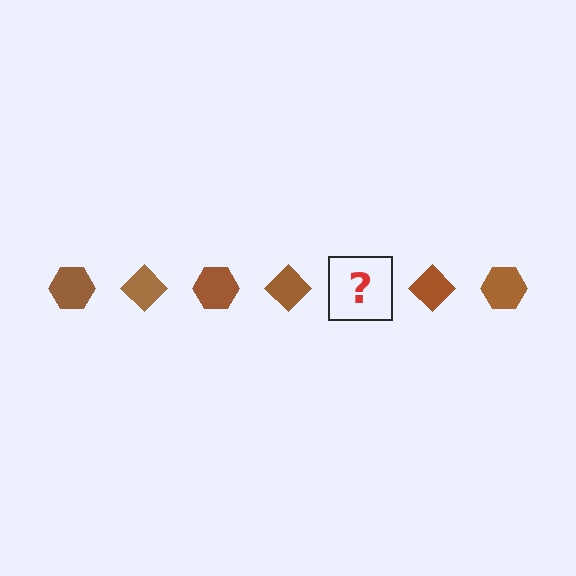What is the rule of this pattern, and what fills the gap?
The rule is that the pattern cycles through hexagon, diamond shapes in brown. The gap should be filled with a brown hexagon.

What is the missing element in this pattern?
The missing element is a brown hexagon.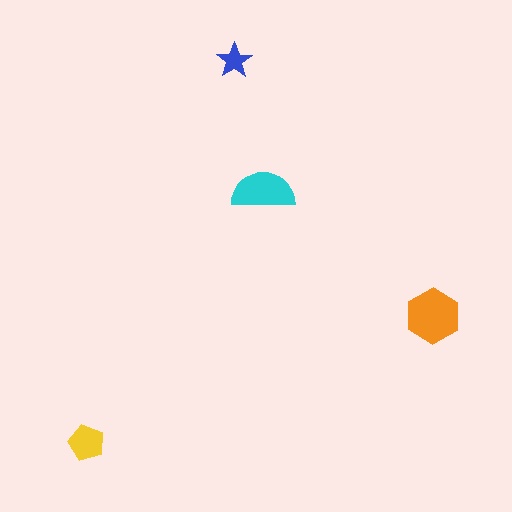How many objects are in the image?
There are 4 objects in the image.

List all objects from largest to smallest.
The orange hexagon, the cyan semicircle, the yellow pentagon, the blue star.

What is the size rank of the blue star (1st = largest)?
4th.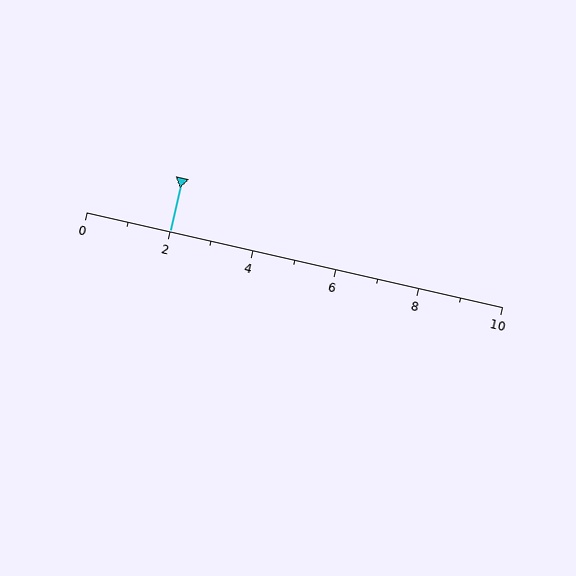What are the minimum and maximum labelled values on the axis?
The axis runs from 0 to 10.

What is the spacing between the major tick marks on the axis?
The major ticks are spaced 2 apart.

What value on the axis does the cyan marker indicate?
The marker indicates approximately 2.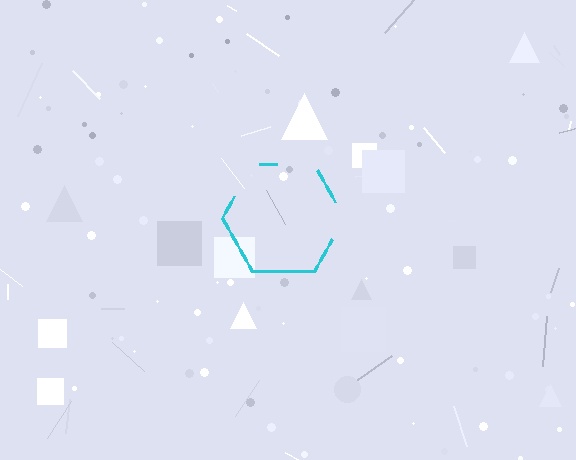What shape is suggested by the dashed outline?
The dashed outline suggests a hexagon.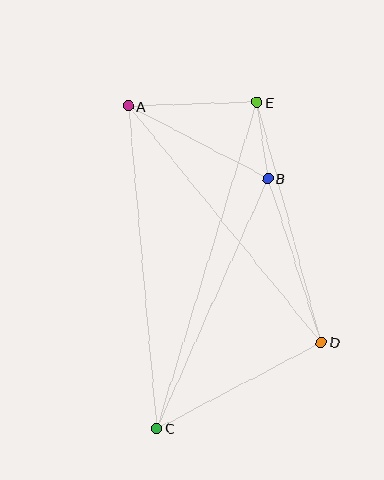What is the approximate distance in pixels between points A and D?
The distance between A and D is approximately 305 pixels.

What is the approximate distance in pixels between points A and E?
The distance between A and E is approximately 129 pixels.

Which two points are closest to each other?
Points B and E are closest to each other.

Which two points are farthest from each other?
Points C and E are farthest from each other.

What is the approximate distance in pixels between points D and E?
The distance between D and E is approximately 248 pixels.